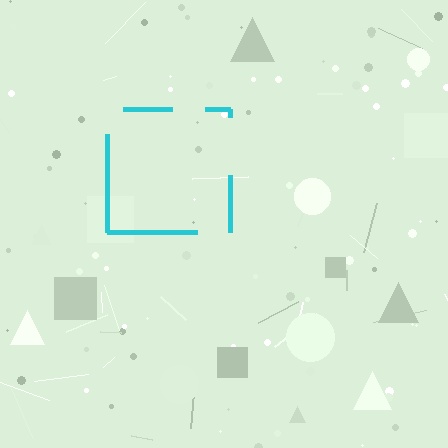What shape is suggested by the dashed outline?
The dashed outline suggests a square.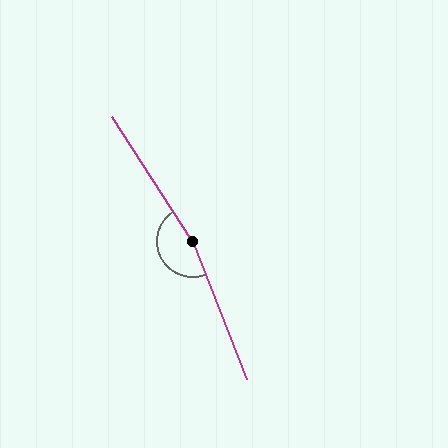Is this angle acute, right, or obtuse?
It is obtuse.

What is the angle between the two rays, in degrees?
Approximately 168 degrees.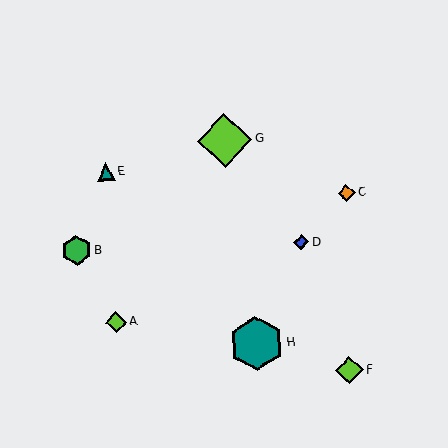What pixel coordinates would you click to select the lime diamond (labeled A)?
Click at (116, 322) to select the lime diamond A.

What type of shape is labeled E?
Shape E is a teal triangle.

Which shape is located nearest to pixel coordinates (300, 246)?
The blue diamond (labeled D) at (301, 242) is nearest to that location.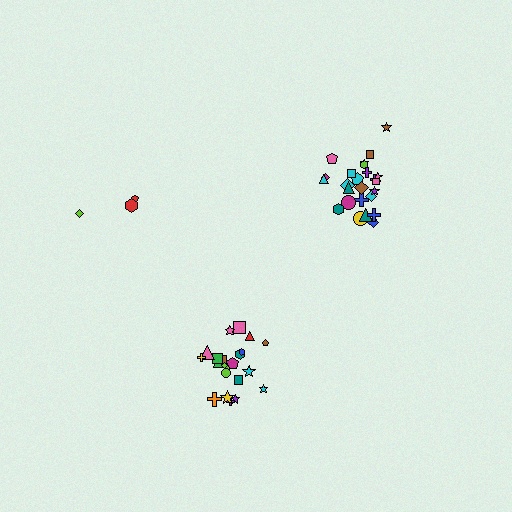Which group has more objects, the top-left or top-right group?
The top-right group.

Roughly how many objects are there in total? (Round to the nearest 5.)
Roughly 50 objects in total.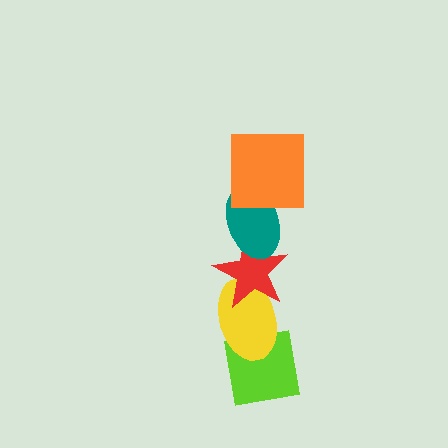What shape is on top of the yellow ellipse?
The red star is on top of the yellow ellipse.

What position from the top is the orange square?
The orange square is 1st from the top.